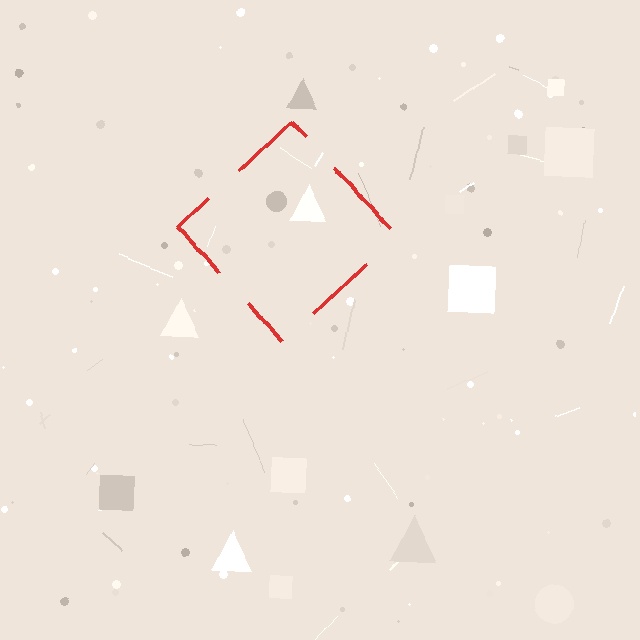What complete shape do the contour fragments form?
The contour fragments form a diamond.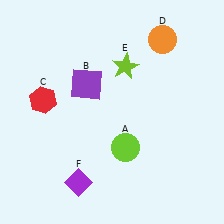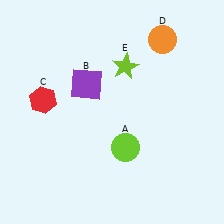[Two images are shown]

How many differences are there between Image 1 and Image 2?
There is 1 difference between the two images.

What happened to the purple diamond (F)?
The purple diamond (F) was removed in Image 2. It was in the bottom-left area of Image 1.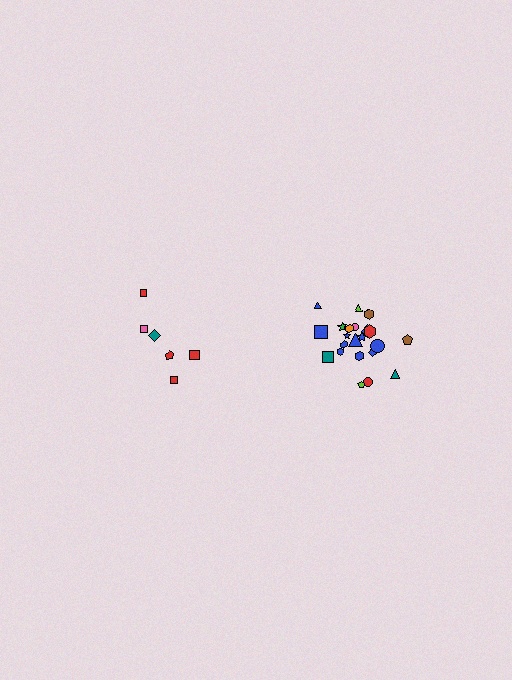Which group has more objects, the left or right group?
The right group.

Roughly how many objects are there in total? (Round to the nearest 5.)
Roughly 30 objects in total.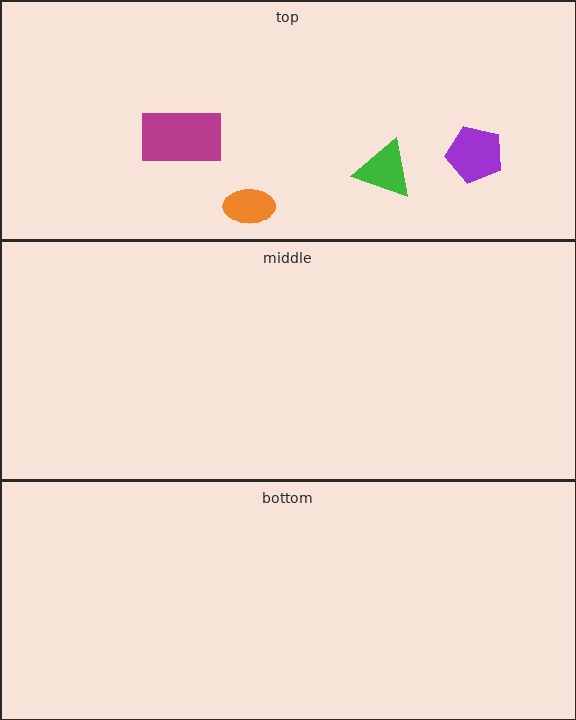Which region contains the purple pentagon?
The top region.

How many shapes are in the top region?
4.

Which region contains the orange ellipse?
The top region.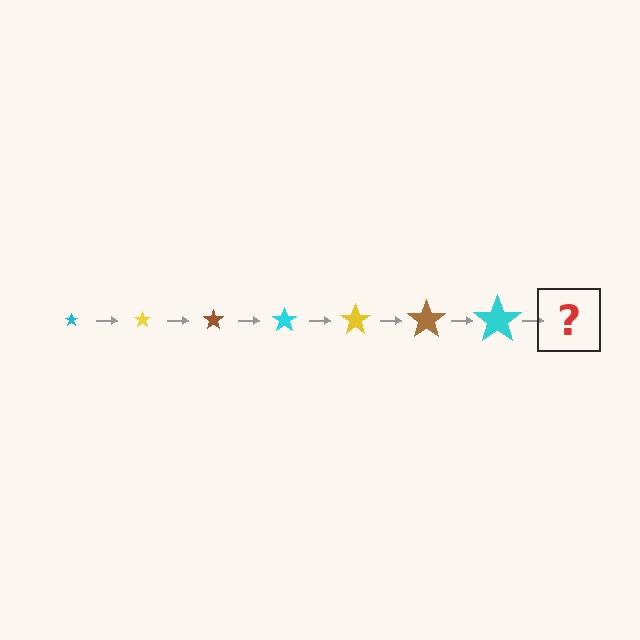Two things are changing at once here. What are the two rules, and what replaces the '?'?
The two rules are that the star grows larger each step and the color cycles through cyan, yellow, and brown. The '?' should be a yellow star, larger than the previous one.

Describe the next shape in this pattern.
It should be a yellow star, larger than the previous one.